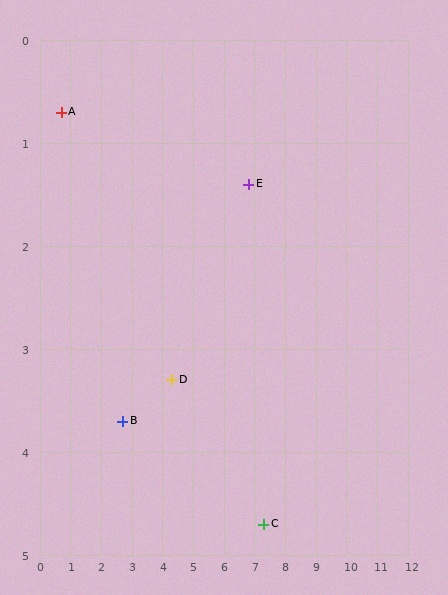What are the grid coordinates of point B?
Point B is at approximately (2.7, 3.7).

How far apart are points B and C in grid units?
Points B and C are about 4.7 grid units apart.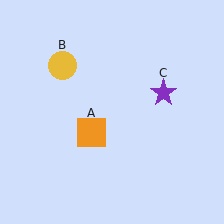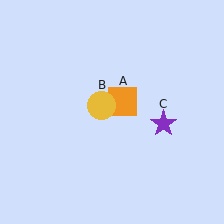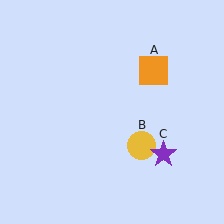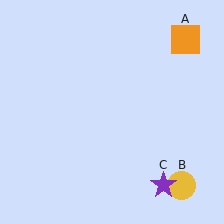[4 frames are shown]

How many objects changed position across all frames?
3 objects changed position: orange square (object A), yellow circle (object B), purple star (object C).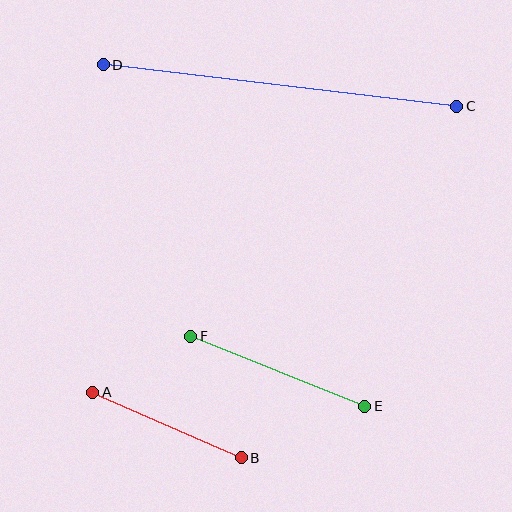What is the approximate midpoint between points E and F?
The midpoint is at approximately (278, 371) pixels.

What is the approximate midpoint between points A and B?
The midpoint is at approximately (167, 425) pixels.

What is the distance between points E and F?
The distance is approximately 188 pixels.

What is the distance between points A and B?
The distance is approximately 162 pixels.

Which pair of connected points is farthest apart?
Points C and D are farthest apart.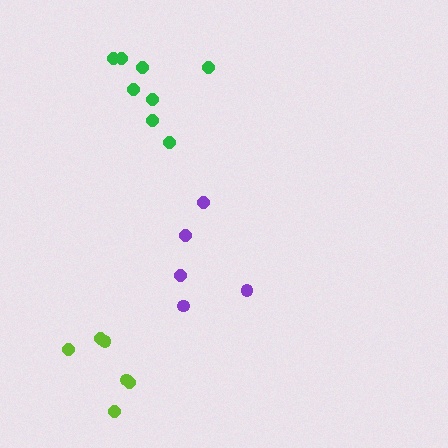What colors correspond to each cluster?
The clusters are colored: lime, purple, green.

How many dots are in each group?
Group 1: 6 dots, Group 2: 5 dots, Group 3: 8 dots (19 total).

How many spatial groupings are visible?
There are 3 spatial groupings.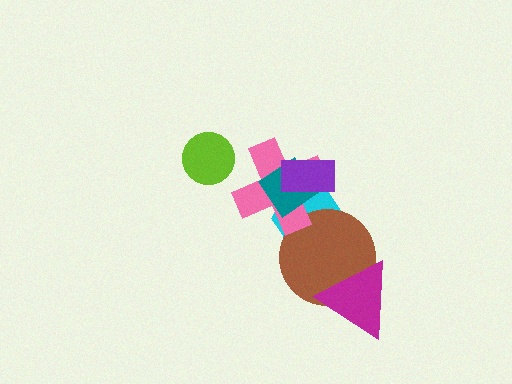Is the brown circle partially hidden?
Yes, it is partially covered by another shape.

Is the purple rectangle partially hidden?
No, no other shape covers it.